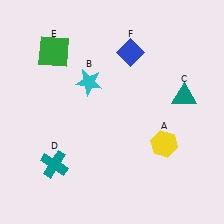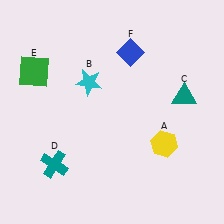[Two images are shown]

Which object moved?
The green square (E) moved left.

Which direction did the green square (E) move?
The green square (E) moved left.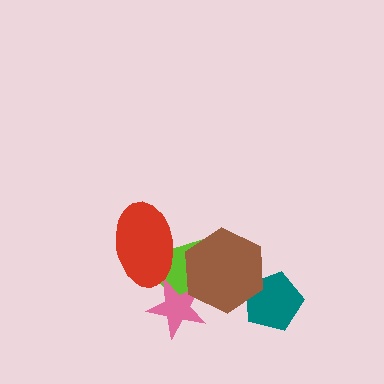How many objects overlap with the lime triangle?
3 objects overlap with the lime triangle.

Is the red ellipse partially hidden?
No, no other shape covers it.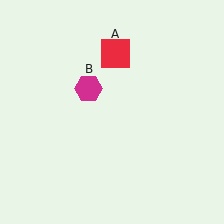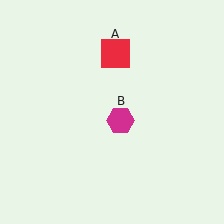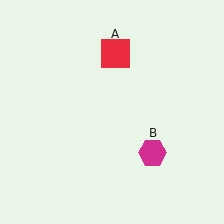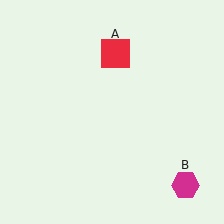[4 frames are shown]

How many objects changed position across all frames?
1 object changed position: magenta hexagon (object B).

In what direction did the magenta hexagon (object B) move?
The magenta hexagon (object B) moved down and to the right.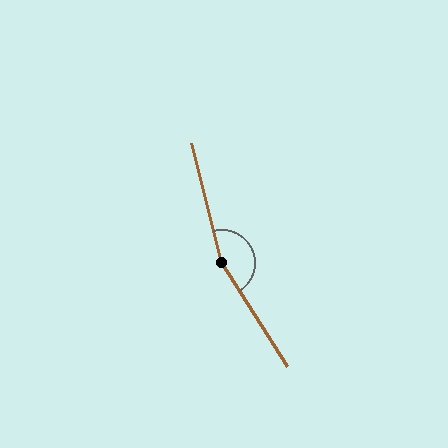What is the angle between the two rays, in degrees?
Approximately 162 degrees.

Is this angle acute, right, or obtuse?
It is obtuse.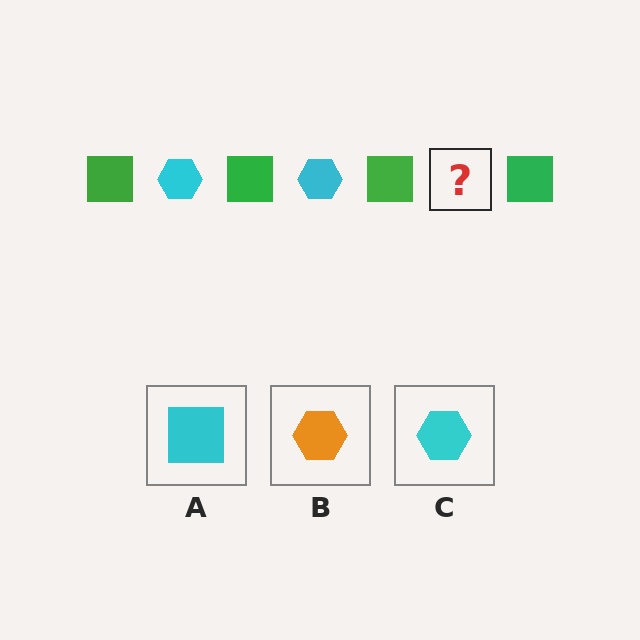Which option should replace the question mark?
Option C.